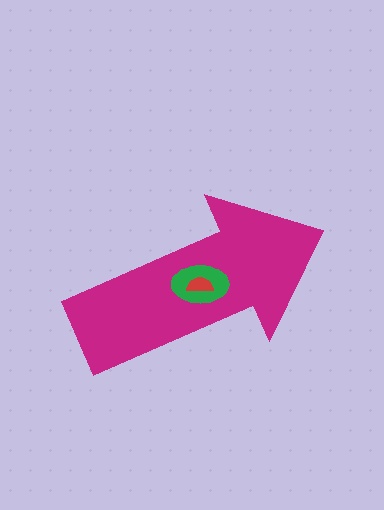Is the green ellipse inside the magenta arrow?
Yes.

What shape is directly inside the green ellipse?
The red semicircle.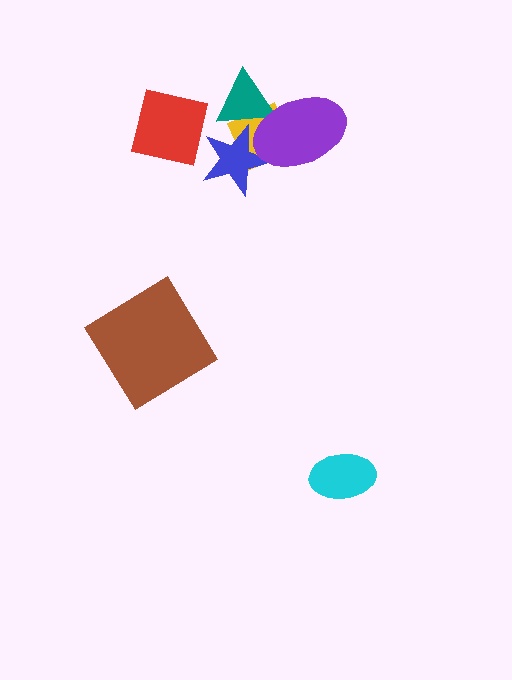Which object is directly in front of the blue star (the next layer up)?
The red square is directly in front of the blue star.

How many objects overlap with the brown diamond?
0 objects overlap with the brown diamond.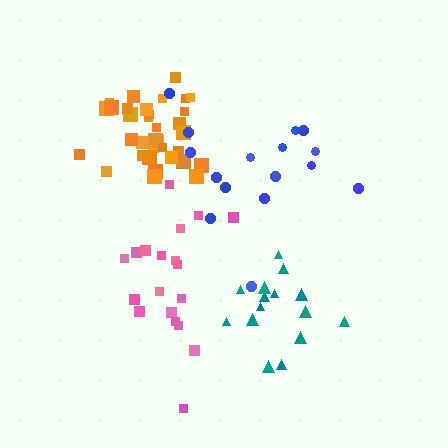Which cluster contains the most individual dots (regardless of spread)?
Orange (35).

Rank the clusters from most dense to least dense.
orange, teal, pink, blue.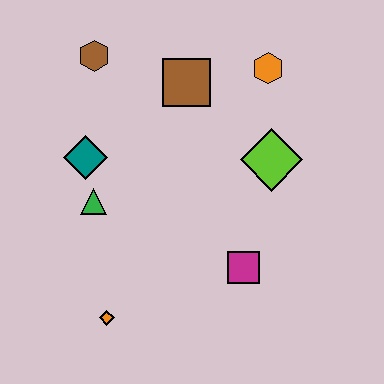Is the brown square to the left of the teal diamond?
No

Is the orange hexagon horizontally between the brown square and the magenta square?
No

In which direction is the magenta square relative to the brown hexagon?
The magenta square is below the brown hexagon.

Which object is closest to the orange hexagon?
The brown square is closest to the orange hexagon.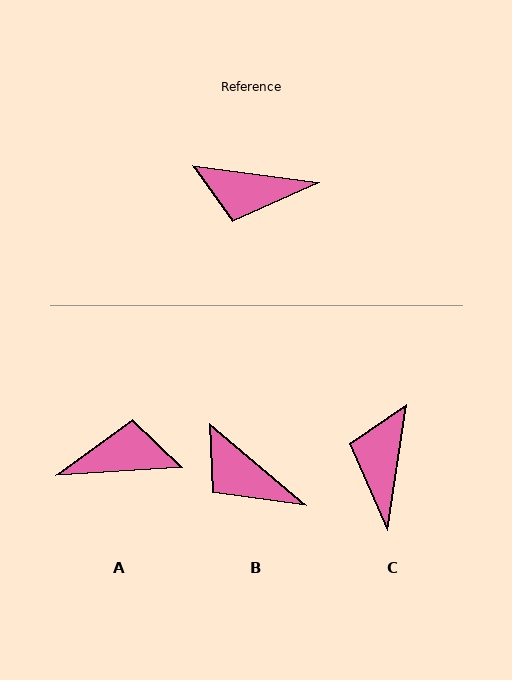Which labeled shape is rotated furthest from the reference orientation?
A, about 169 degrees away.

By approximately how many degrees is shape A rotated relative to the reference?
Approximately 169 degrees clockwise.